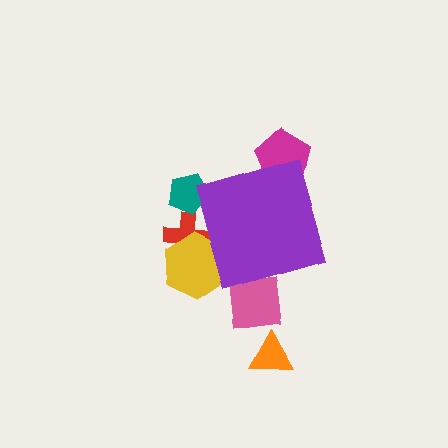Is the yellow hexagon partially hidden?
Yes, the yellow hexagon is partially hidden behind the purple diamond.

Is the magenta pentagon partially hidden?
Yes, the magenta pentagon is partially hidden behind the purple diamond.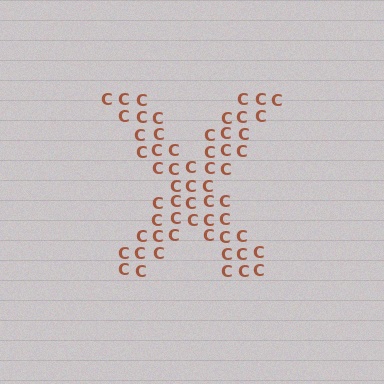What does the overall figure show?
The overall figure shows the letter X.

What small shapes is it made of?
It is made of small letter C's.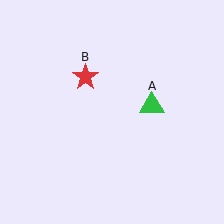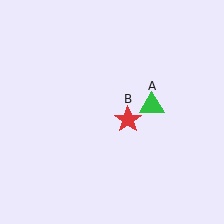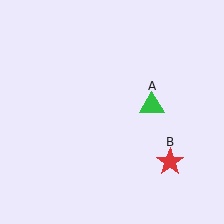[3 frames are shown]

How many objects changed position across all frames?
1 object changed position: red star (object B).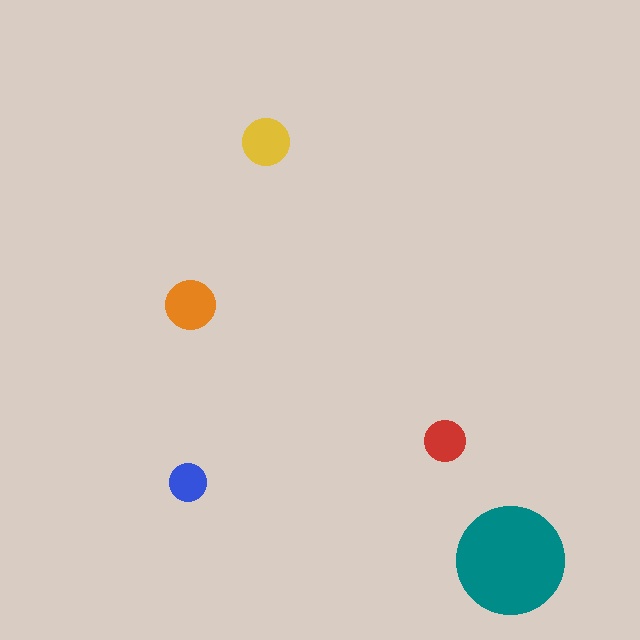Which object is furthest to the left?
The blue circle is leftmost.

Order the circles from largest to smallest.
the teal one, the orange one, the yellow one, the red one, the blue one.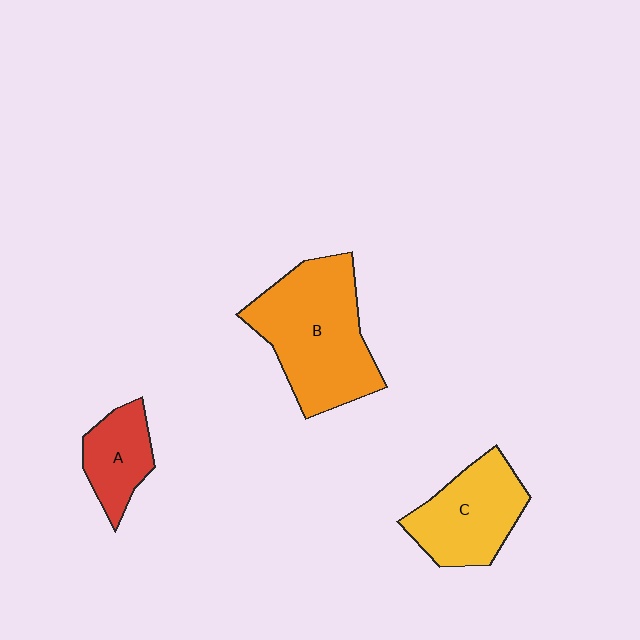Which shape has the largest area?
Shape B (orange).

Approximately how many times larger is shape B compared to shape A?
Approximately 2.4 times.